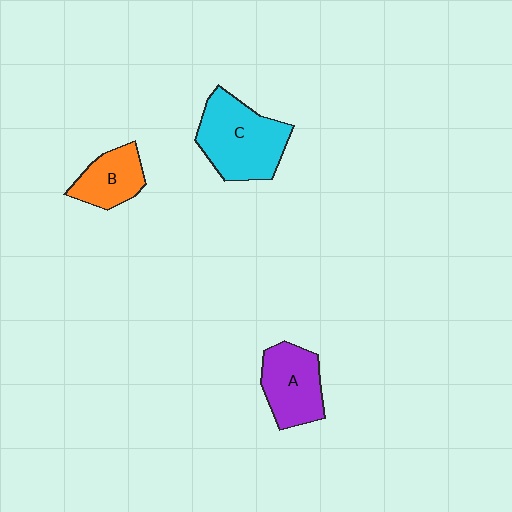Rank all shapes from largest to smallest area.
From largest to smallest: C (cyan), A (purple), B (orange).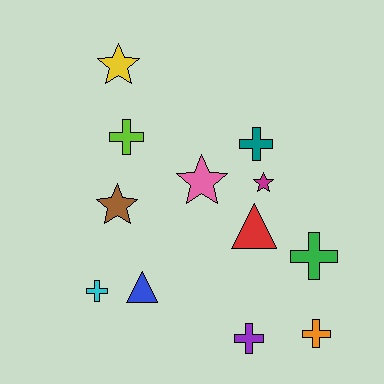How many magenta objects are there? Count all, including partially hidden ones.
There is 1 magenta object.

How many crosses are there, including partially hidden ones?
There are 6 crosses.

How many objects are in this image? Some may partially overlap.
There are 12 objects.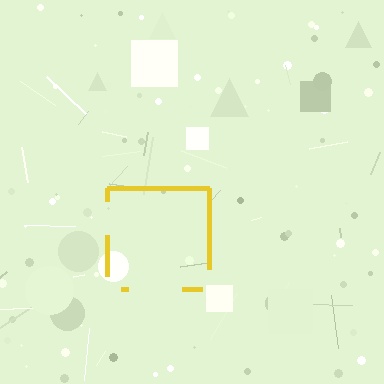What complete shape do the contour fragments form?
The contour fragments form a square.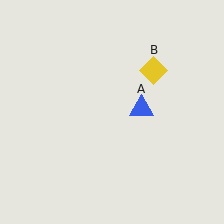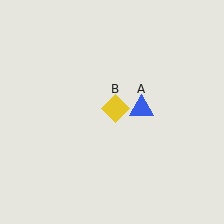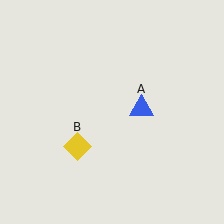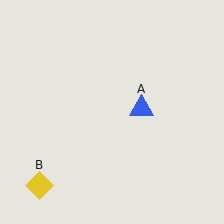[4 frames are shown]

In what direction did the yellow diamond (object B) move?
The yellow diamond (object B) moved down and to the left.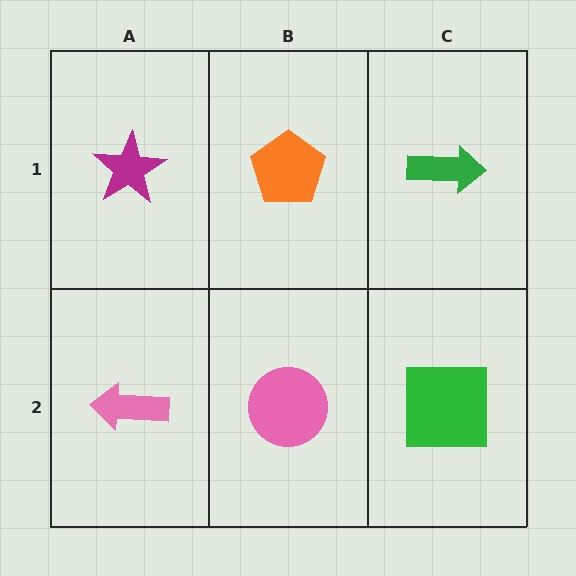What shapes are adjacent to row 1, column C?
A green square (row 2, column C), an orange pentagon (row 1, column B).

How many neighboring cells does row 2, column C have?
2.